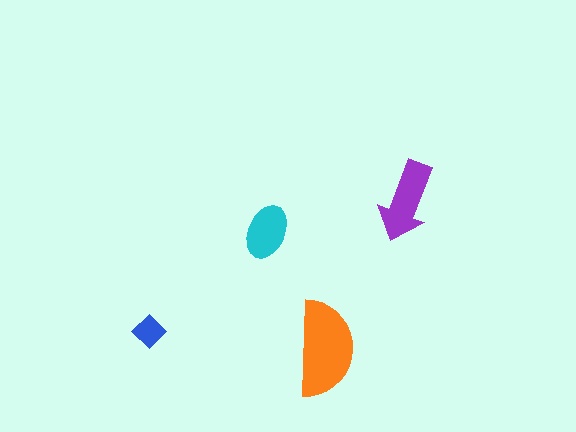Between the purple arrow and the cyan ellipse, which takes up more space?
The purple arrow.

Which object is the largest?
The orange semicircle.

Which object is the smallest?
The blue diamond.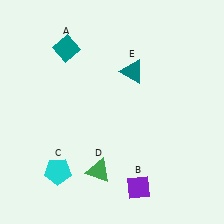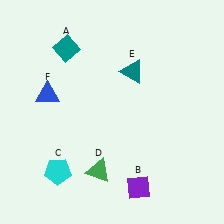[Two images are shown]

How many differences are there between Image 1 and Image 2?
There is 1 difference between the two images.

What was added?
A blue triangle (F) was added in Image 2.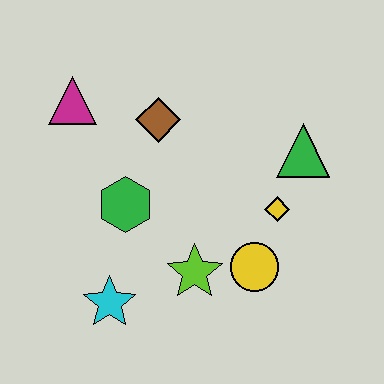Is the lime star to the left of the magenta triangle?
No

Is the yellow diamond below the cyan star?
No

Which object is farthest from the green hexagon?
The green triangle is farthest from the green hexagon.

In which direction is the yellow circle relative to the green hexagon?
The yellow circle is to the right of the green hexagon.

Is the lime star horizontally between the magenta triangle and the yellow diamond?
Yes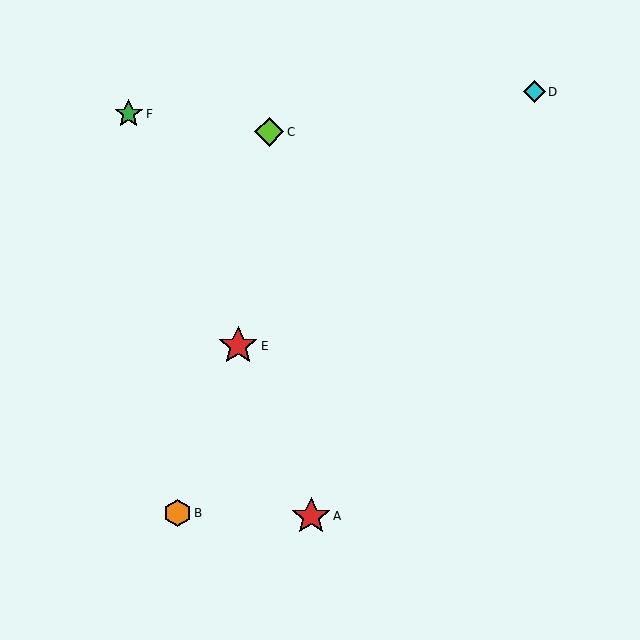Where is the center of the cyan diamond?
The center of the cyan diamond is at (535, 92).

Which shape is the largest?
The red star (labeled E) is the largest.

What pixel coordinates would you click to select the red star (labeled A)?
Click at (311, 516) to select the red star A.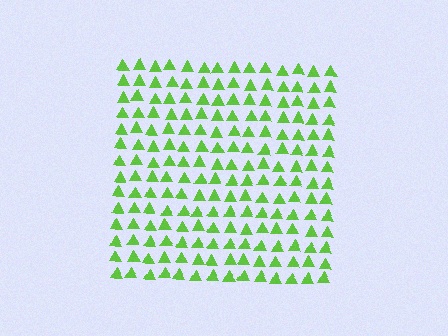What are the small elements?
The small elements are triangles.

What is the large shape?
The large shape is a square.